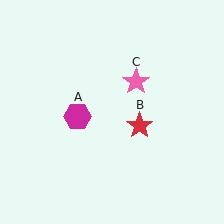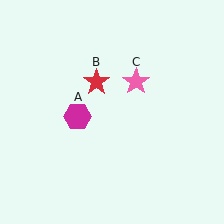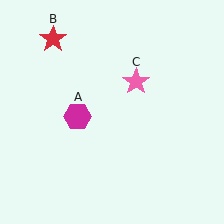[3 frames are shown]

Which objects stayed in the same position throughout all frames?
Magenta hexagon (object A) and pink star (object C) remained stationary.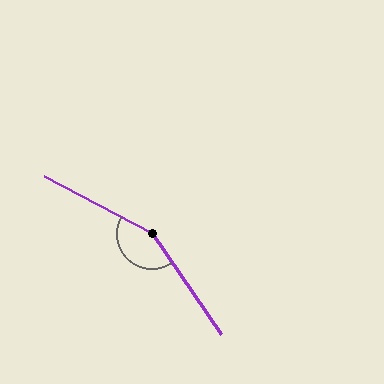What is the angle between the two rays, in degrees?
Approximately 152 degrees.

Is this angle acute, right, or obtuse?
It is obtuse.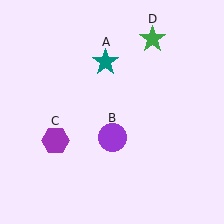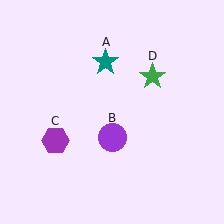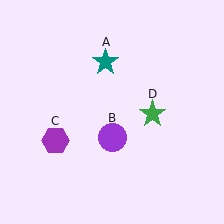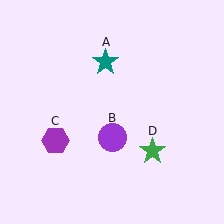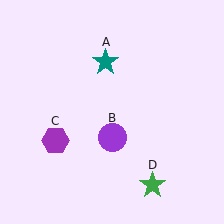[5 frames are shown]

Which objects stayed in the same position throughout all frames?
Teal star (object A) and purple circle (object B) and purple hexagon (object C) remained stationary.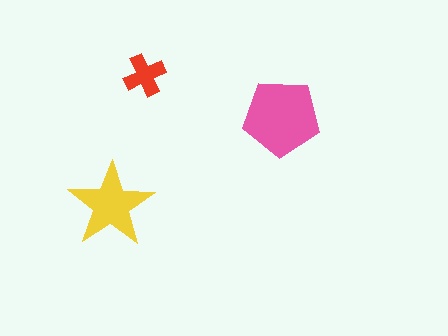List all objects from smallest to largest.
The red cross, the yellow star, the pink pentagon.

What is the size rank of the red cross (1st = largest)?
3rd.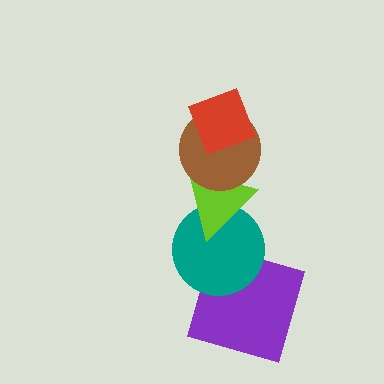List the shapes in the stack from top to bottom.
From top to bottom: the red diamond, the brown circle, the lime triangle, the teal circle, the purple square.